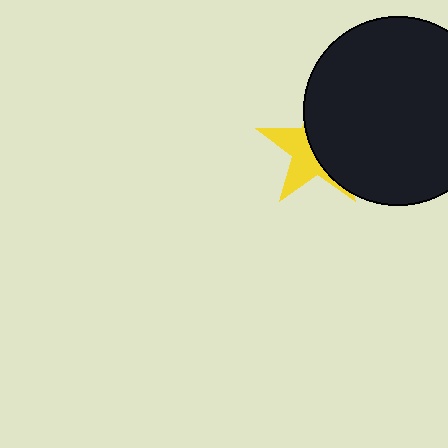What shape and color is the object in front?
The object in front is a black circle.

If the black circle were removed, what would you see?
You would see the complete yellow star.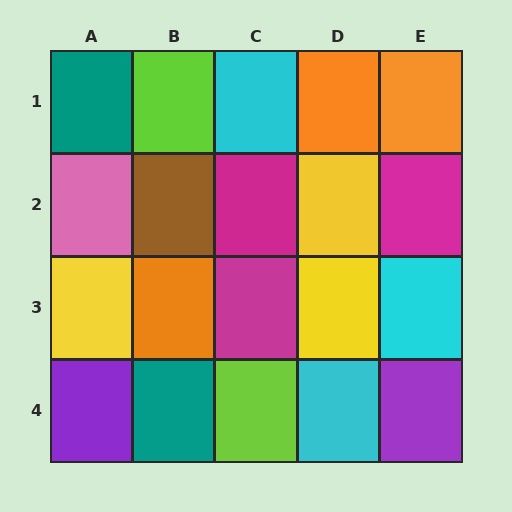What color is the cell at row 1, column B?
Lime.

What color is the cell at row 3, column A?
Yellow.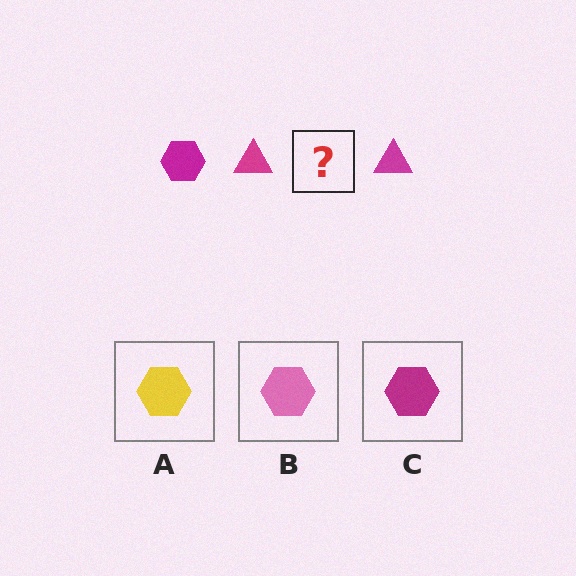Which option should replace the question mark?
Option C.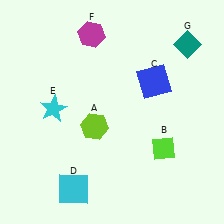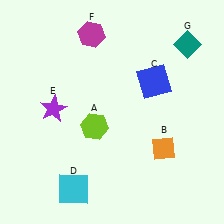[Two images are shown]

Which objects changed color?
B changed from lime to orange. E changed from cyan to purple.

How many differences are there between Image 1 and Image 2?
There are 2 differences between the two images.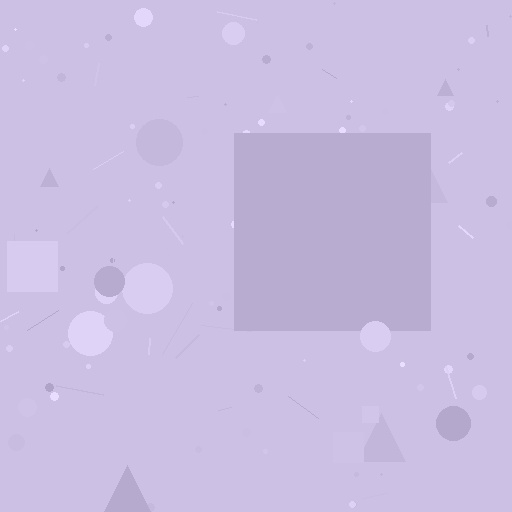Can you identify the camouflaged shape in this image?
The camouflaged shape is a square.